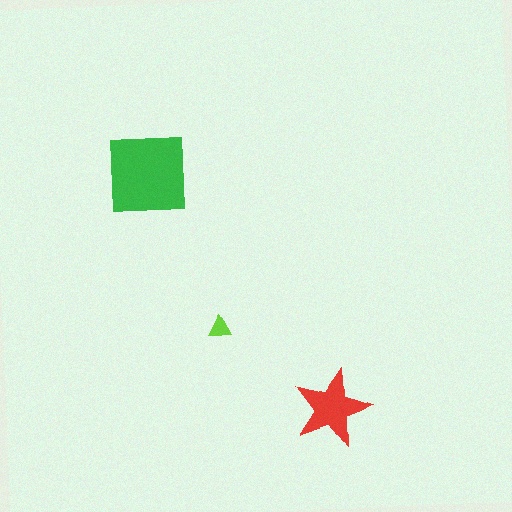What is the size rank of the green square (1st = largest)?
1st.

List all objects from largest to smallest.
The green square, the red star, the lime triangle.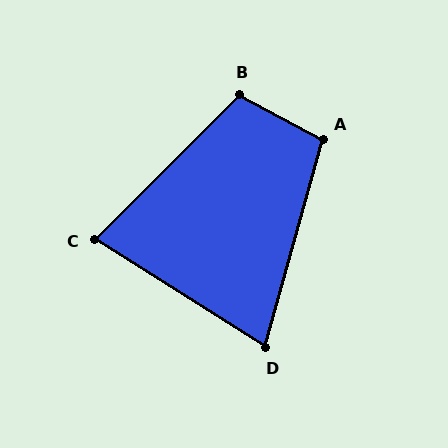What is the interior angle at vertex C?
Approximately 77 degrees (acute).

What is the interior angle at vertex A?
Approximately 103 degrees (obtuse).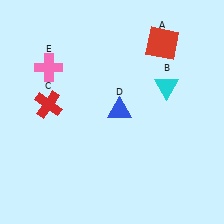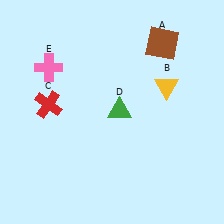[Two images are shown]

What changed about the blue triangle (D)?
In Image 1, D is blue. In Image 2, it changed to green.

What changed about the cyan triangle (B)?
In Image 1, B is cyan. In Image 2, it changed to yellow.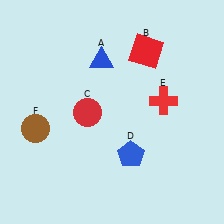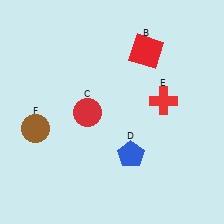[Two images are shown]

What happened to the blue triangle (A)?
The blue triangle (A) was removed in Image 2. It was in the top-left area of Image 1.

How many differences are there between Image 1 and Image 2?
There is 1 difference between the two images.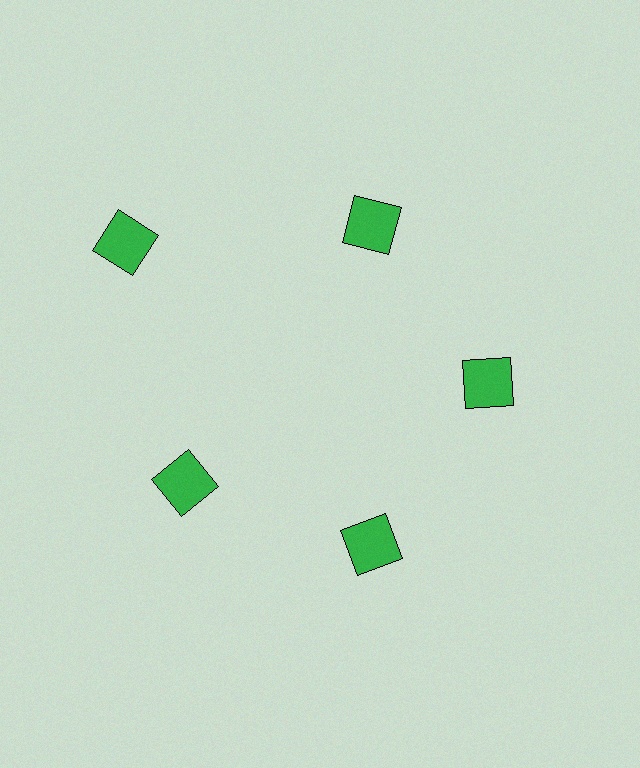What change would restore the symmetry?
The symmetry would be restored by moving it inward, back onto the ring so that all 5 squares sit at equal angles and equal distance from the center.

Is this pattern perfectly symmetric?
No. The 5 green squares are arranged in a ring, but one element near the 10 o'clock position is pushed outward from the center, breaking the 5-fold rotational symmetry.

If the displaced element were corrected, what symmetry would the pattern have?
It would have 5-fold rotational symmetry — the pattern would map onto itself every 72 degrees.